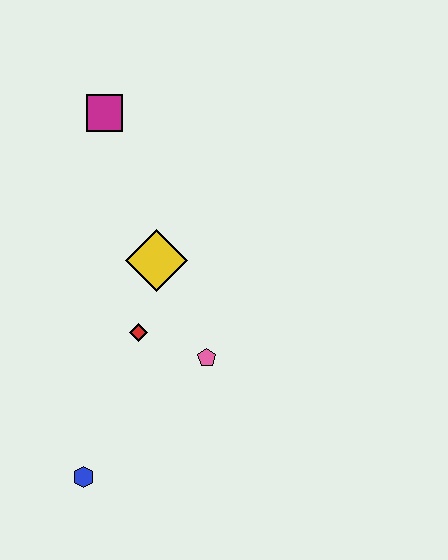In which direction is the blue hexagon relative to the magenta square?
The blue hexagon is below the magenta square.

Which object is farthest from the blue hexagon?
The magenta square is farthest from the blue hexagon.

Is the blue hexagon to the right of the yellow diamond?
No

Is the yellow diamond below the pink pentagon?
No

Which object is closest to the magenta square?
The yellow diamond is closest to the magenta square.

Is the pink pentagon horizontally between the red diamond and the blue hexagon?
No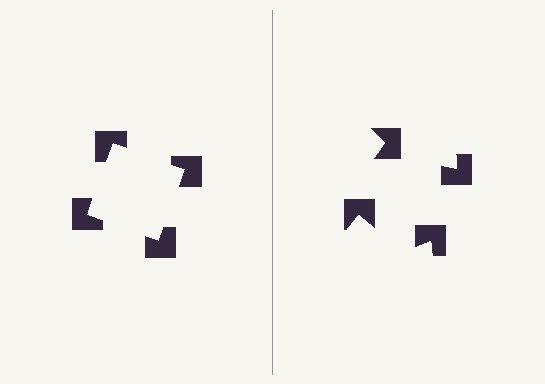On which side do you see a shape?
An illusory square appears on the left side. On the right side the wedge cuts are rotated, so no coherent shape forms.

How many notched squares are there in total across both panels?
8 — 4 on each side.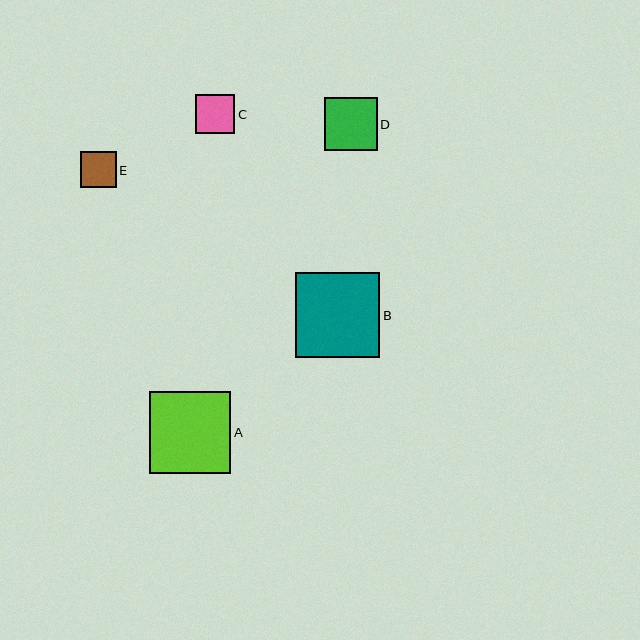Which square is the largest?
Square B is the largest with a size of approximately 85 pixels.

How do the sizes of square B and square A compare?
Square B and square A are approximately the same size.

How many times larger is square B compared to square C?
Square B is approximately 2.2 times the size of square C.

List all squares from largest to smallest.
From largest to smallest: B, A, D, C, E.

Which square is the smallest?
Square E is the smallest with a size of approximately 36 pixels.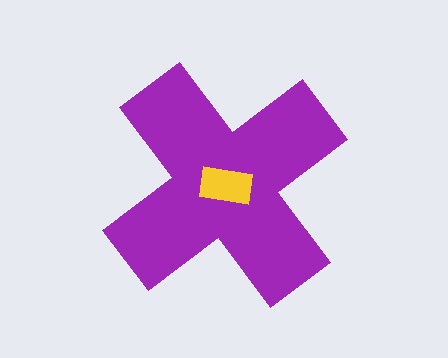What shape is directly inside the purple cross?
The yellow rectangle.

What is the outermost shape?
The purple cross.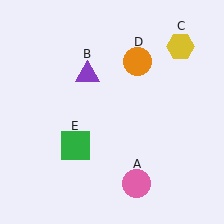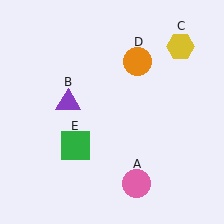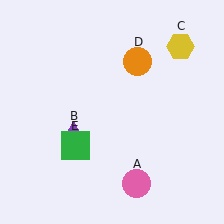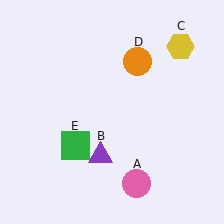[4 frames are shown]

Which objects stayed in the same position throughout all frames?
Pink circle (object A) and yellow hexagon (object C) and orange circle (object D) and green square (object E) remained stationary.